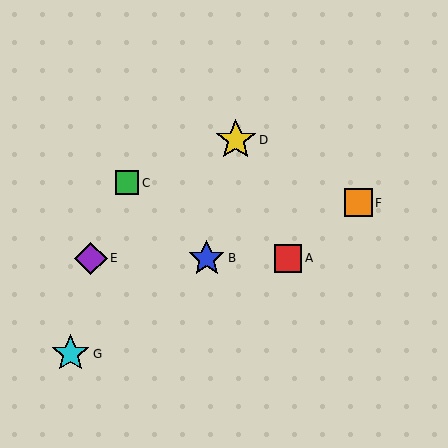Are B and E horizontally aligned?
Yes, both are at y≈258.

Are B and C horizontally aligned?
No, B is at y≈258 and C is at y≈183.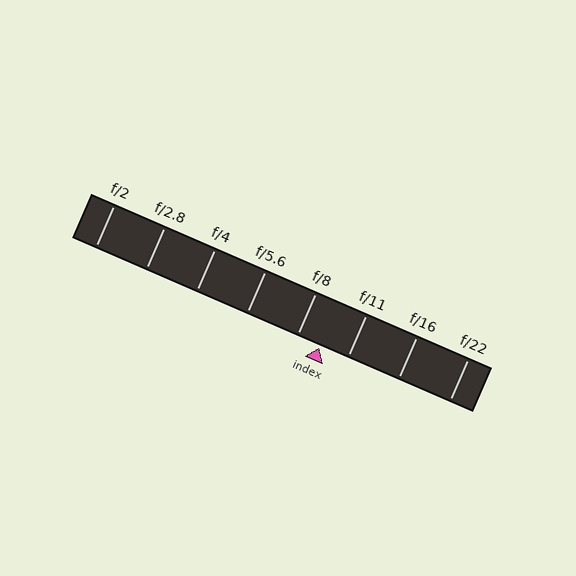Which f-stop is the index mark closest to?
The index mark is closest to f/8.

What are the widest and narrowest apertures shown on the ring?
The widest aperture shown is f/2 and the narrowest is f/22.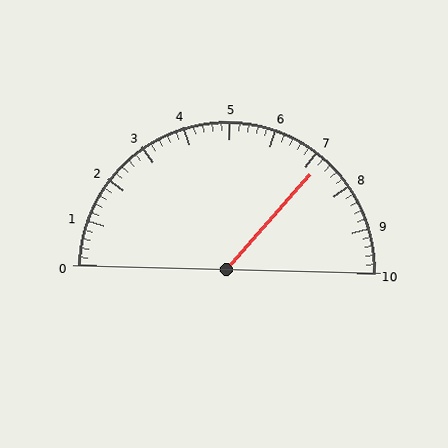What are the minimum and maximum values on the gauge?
The gauge ranges from 0 to 10.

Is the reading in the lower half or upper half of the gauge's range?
The reading is in the upper half of the range (0 to 10).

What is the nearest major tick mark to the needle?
The nearest major tick mark is 7.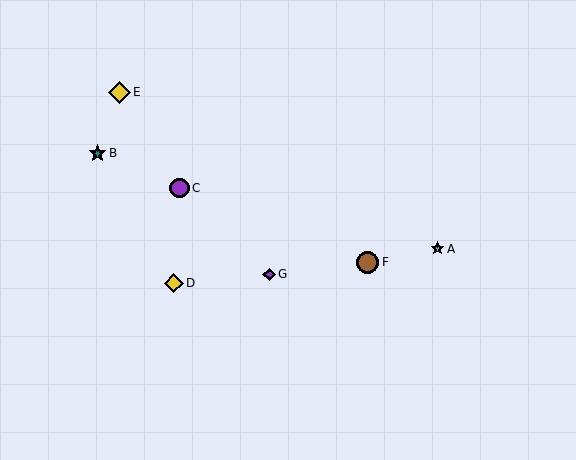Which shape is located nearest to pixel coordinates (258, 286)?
The purple diamond (labeled G) at (269, 274) is nearest to that location.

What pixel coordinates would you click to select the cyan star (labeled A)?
Click at (437, 249) to select the cyan star A.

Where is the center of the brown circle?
The center of the brown circle is at (367, 262).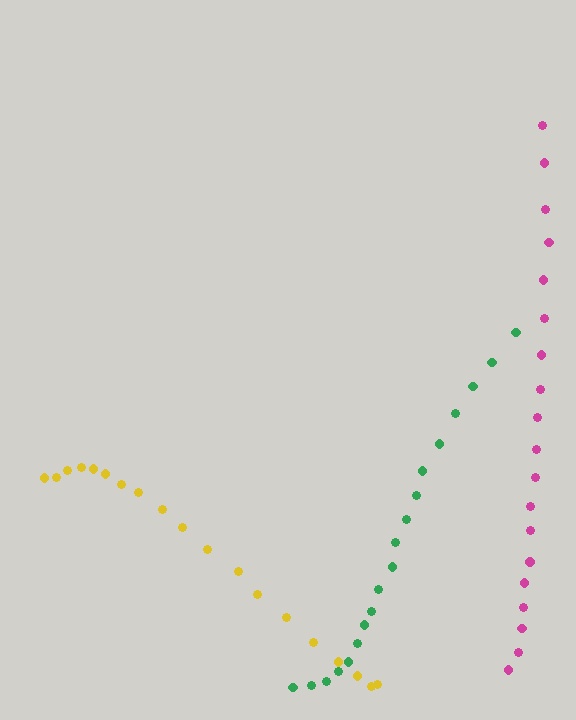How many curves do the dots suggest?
There are 3 distinct paths.